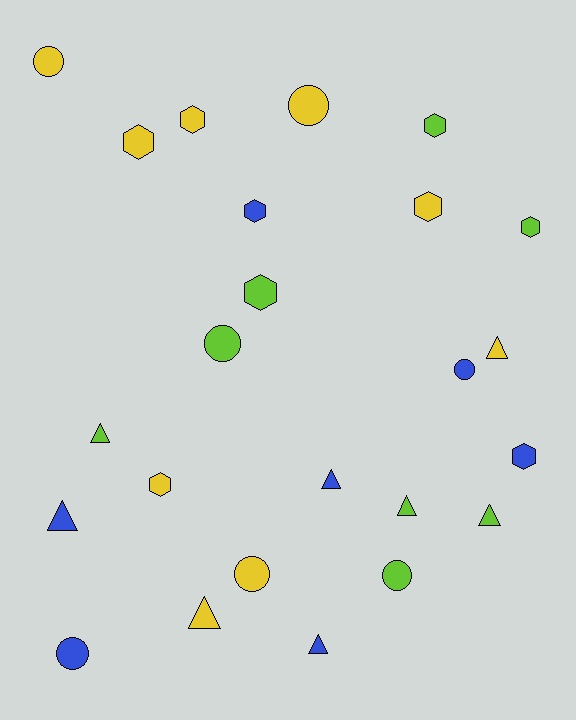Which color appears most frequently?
Yellow, with 9 objects.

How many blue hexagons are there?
There are 2 blue hexagons.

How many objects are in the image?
There are 24 objects.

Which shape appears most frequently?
Hexagon, with 9 objects.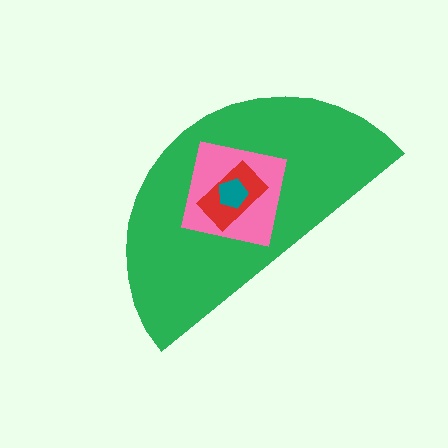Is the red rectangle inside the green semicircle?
Yes.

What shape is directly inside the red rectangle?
The teal pentagon.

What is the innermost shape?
The teal pentagon.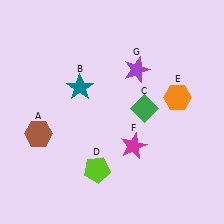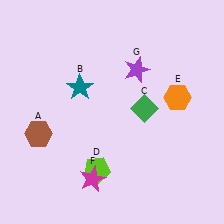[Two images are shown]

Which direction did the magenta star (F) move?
The magenta star (F) moved left.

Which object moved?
The magenta star (F) moved left.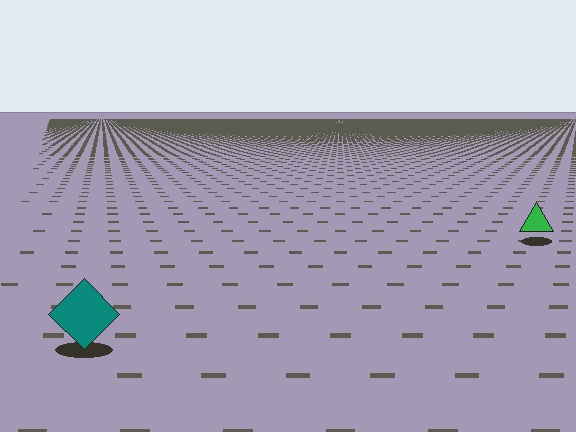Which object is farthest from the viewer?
The green triangle is farthest from the viewer. It appears smaller and the ground texture around it is denser.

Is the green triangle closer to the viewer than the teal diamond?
No. The teal diamond is closer — you can tell from the texture gradient: the ground texture is coarser near it.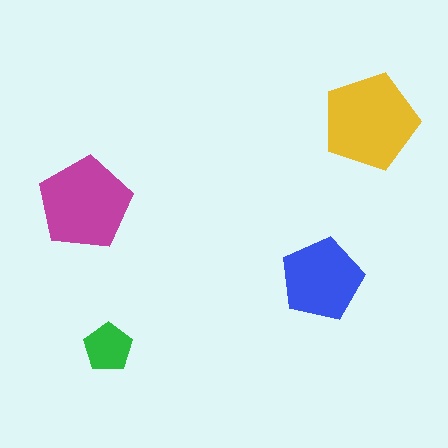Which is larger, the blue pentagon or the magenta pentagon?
The magenta one.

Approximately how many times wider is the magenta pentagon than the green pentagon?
About 2 times wider.